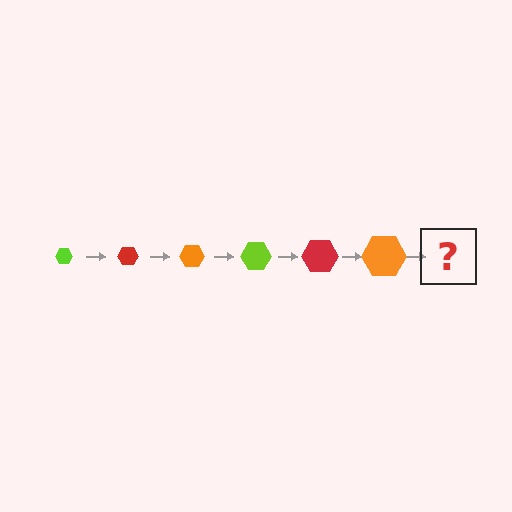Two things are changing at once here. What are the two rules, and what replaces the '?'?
The two rules are that the hexagon grows larger each step and the color cycles through lime, red, and orange. The '?' should be a lime hexagon, larger than the previous one.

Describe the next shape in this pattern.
It should be a lime hexagon, larger than the previous one.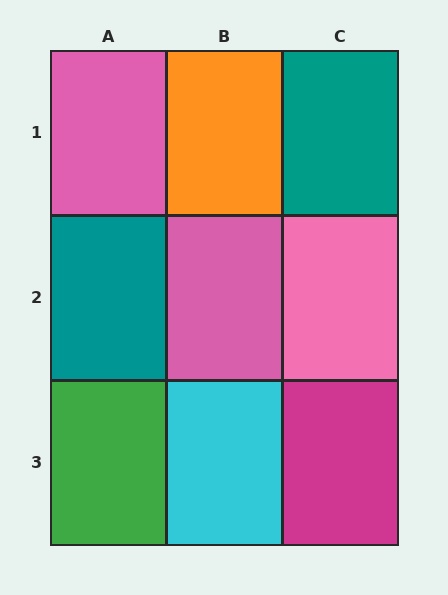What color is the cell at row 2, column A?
Teal.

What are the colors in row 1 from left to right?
Pink, orange, teal.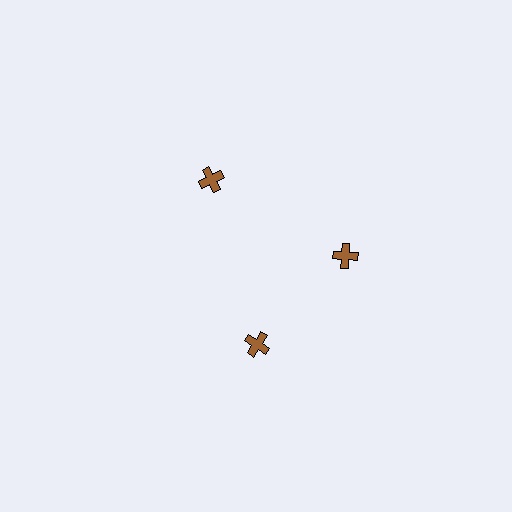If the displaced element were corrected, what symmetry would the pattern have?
It would have 3-fold rotational symmetry — the pattern would map onto itself every 120 degrees.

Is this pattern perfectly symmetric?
No. The 3 brown crosses are arranged in a ring, but one element near the 7 o'clock position is rotated out of alignment along the ring, breaking the 3-fold rotational symmetry.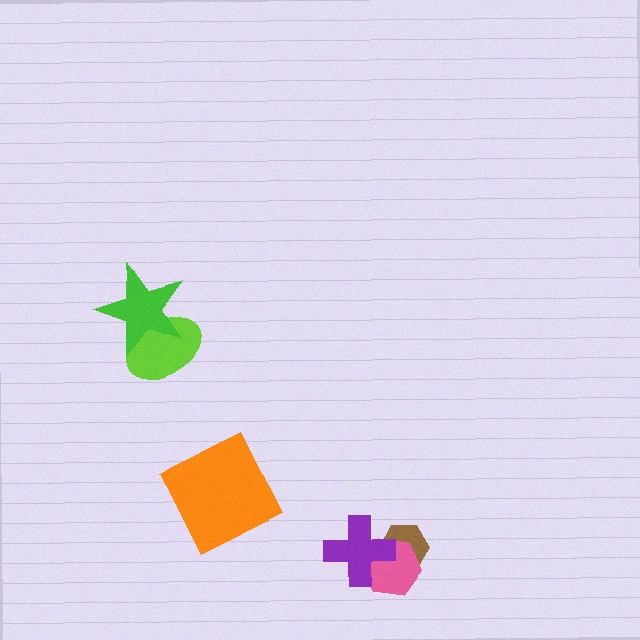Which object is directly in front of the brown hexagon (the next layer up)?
The pink hexagon is directly in front of the brown hexagon.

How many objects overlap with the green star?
1 object overlaps with the green star.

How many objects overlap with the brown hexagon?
2 objects overlap with the brown hexagon.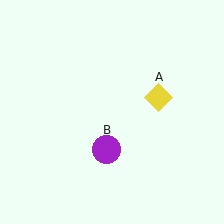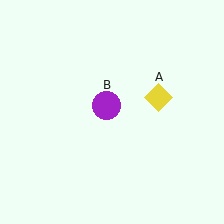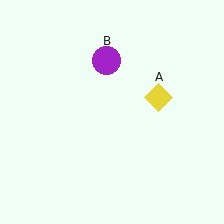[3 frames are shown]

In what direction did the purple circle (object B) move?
The purple circle (object B) moved up.